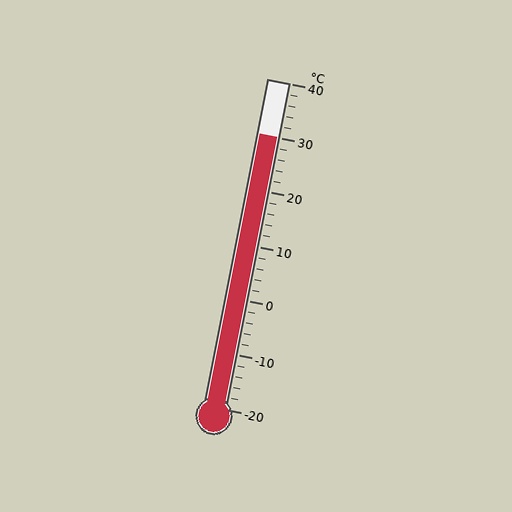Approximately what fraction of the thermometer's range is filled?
The thermometer is filled to approximately 85% of its range.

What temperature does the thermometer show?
The thermometer shows approximately 30°C.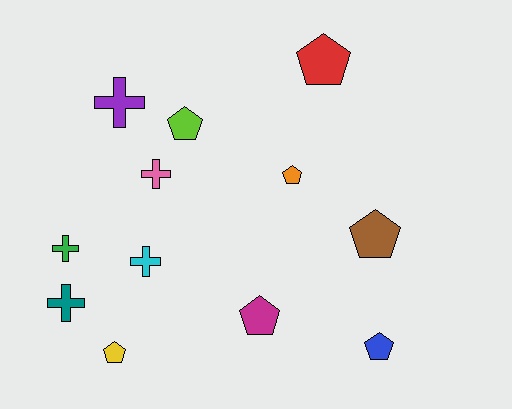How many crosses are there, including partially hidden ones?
There are 5 crosses.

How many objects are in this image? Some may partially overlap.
There are 12 objects.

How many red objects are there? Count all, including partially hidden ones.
There is 1 red object.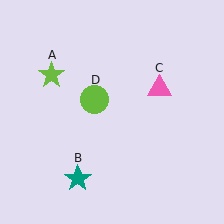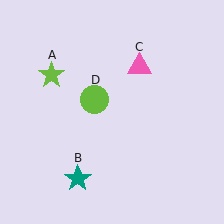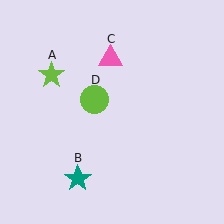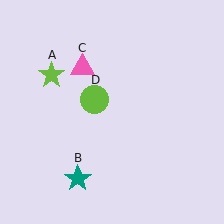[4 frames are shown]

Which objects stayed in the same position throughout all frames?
Lime star (object A) and teal star (object B) and lime circle (object D) remained stationary.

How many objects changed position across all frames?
1 object changed position: pink triangle (object C).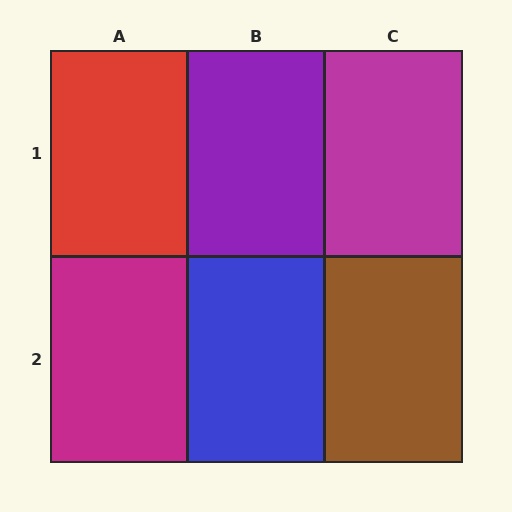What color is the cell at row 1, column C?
Magenta.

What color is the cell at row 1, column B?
Purple.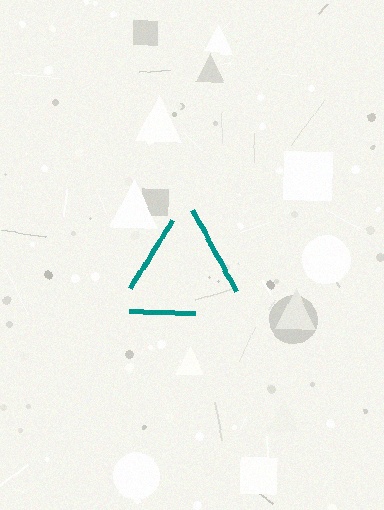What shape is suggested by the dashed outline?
The dashed outline suggests a triangle.